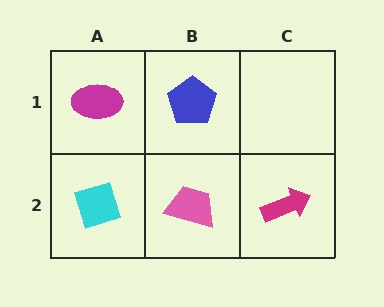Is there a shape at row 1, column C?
No, that cell is empty.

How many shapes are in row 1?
2 shapes.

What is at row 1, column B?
A blue pentagon.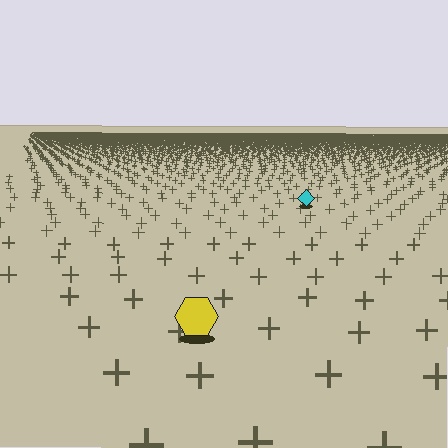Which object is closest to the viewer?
The yellow hexagon is closest. The texture marks near it are larger and more spread out.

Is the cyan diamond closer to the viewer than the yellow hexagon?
No. The yellow hexagon is closer — you can tell from the texture gradient: the ground texture is coarser near it.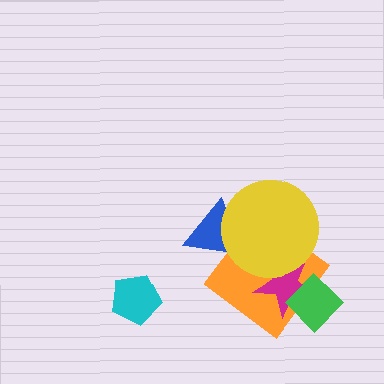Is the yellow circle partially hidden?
No, no other shape covers it.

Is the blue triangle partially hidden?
Yes, it is partially covered by another shape.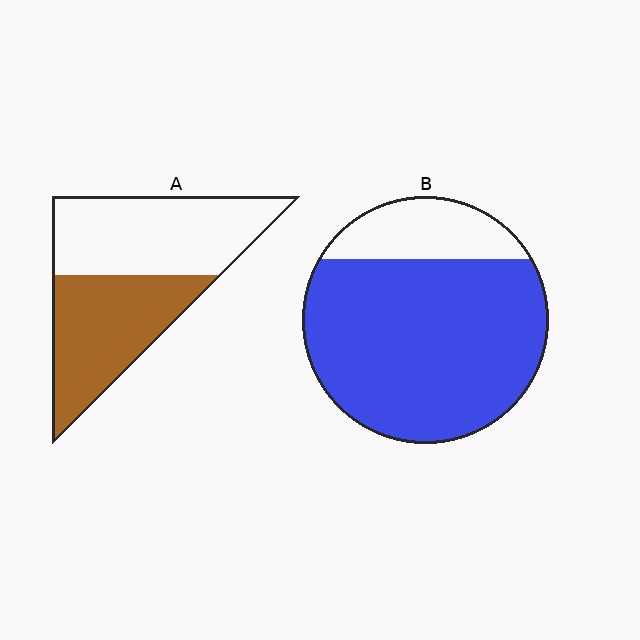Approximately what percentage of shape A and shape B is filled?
A is approximately 45% and B is approximately 80%.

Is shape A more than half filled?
Roughly half.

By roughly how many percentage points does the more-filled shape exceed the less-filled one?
By roughly 35 percentage points (B over A).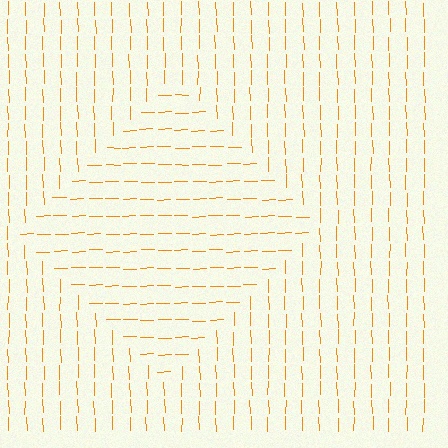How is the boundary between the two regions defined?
The boundary is defined purely by a change in line orientation (approximately 90 degrees difference). All lines are the same color and thickness.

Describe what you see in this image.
The image is filled with small orange line segments. A diamond region in the image has lines oriented differently from the surrounding lines, creating a visible texture boundary.